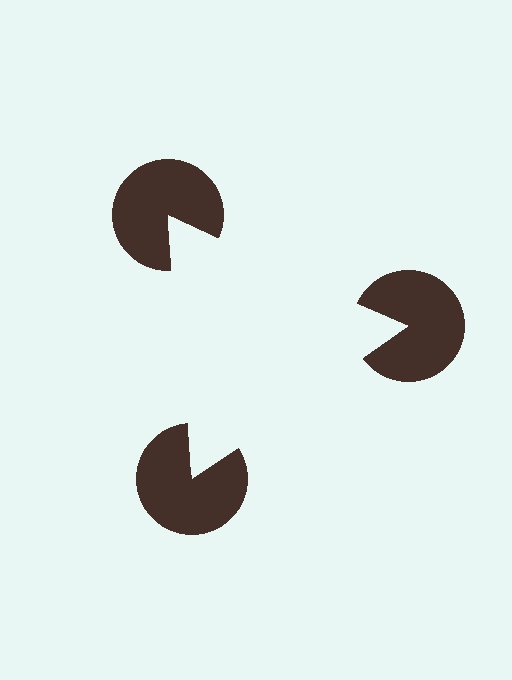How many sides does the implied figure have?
3 sides.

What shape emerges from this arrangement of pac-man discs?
An illusory triangle — its edges are inferred from the aligned wedge cuts in the pac-man discs, not physically drawn.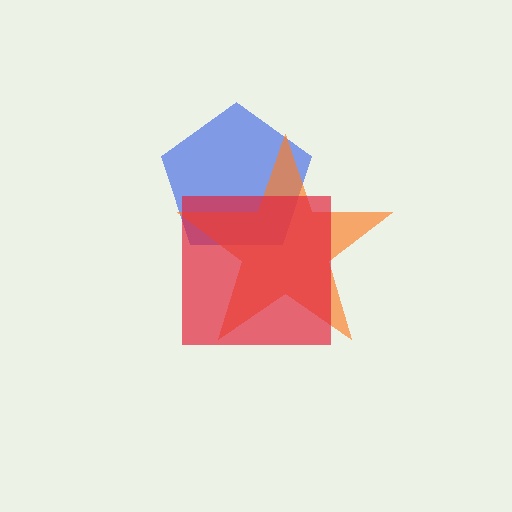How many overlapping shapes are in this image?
There are 3 overlapping shapes in the image.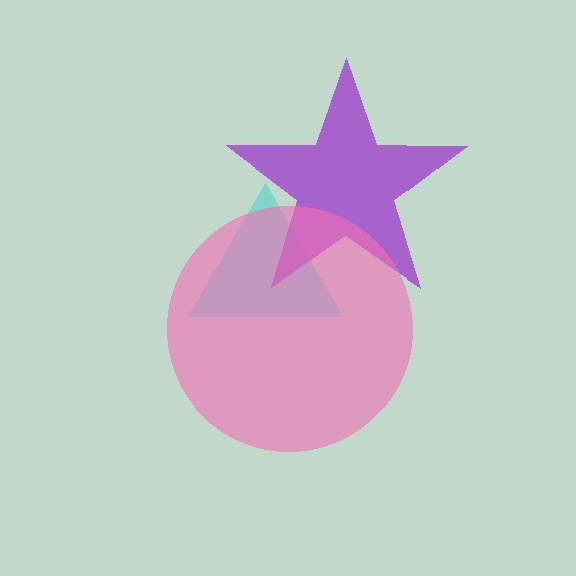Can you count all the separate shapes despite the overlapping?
Yes, there are 3 separate shapes.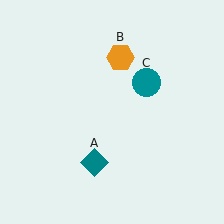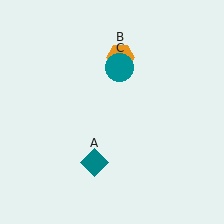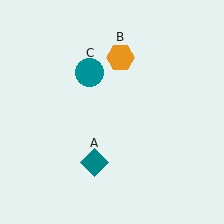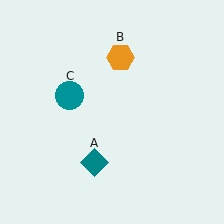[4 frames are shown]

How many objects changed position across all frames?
1 object changed position: teal circle (object C).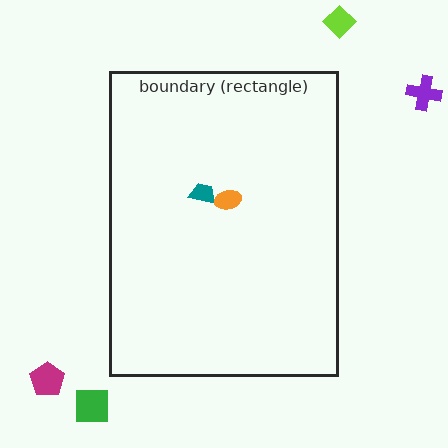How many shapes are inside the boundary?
2 inside, 4 outside.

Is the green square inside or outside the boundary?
Outside.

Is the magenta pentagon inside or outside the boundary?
Outside.